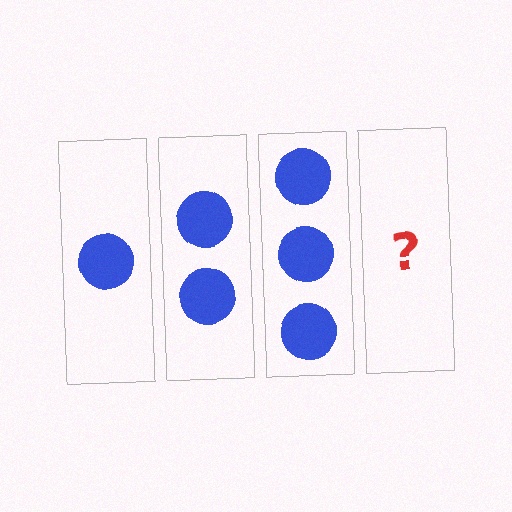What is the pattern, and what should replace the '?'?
The pattern is that each step adds one more circle. The '?' should be 4 circles.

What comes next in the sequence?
The next element should be 4 circles.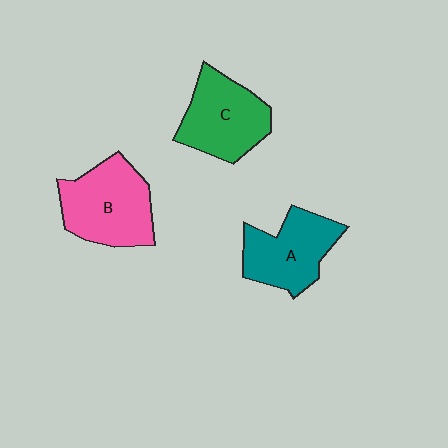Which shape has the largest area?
Shape B (pink).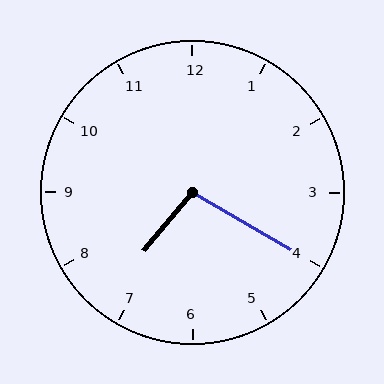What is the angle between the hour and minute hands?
Approximately 100 degrees.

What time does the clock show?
7:20.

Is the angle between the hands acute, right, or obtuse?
It is obtuse.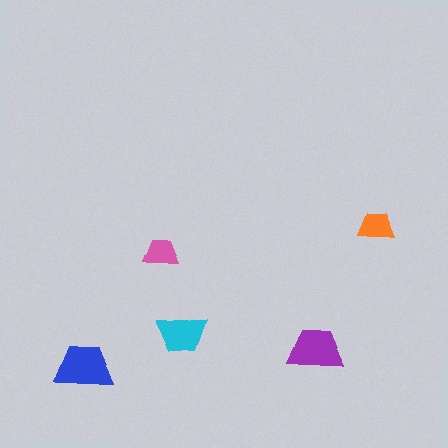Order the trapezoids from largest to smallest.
the blue one, the purple one, the cyan one, the orange one, the pink one.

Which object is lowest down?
The blue trapezoid is bottommost.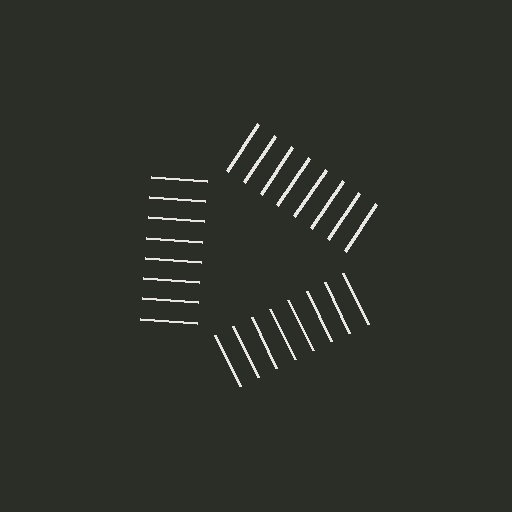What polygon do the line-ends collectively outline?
An illusory triangle — the line segments terminate on its edges but no continuous stroke is drawn.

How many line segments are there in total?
24 — 8 along each of the 3 edges.